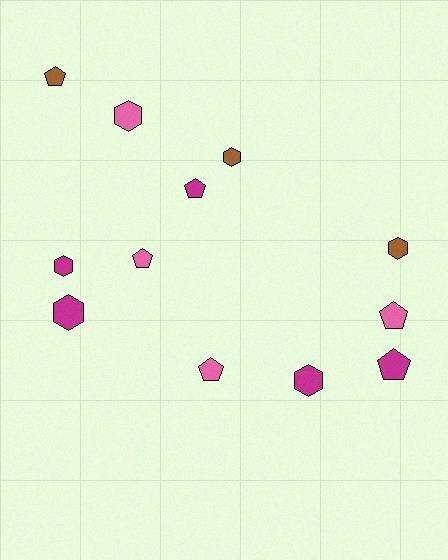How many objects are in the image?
There are 12 objects.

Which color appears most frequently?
Magenta, with 5 objects.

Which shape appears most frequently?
Pentagon, with 6 objects.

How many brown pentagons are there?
There is 1 brown pentagon.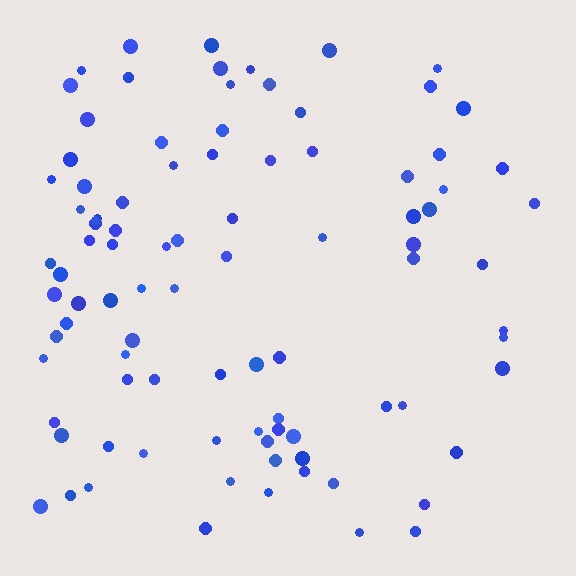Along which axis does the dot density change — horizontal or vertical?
Horizontal.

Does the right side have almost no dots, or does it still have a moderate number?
Still a moderate number, just noticeably fewer than the left.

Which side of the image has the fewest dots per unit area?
The right.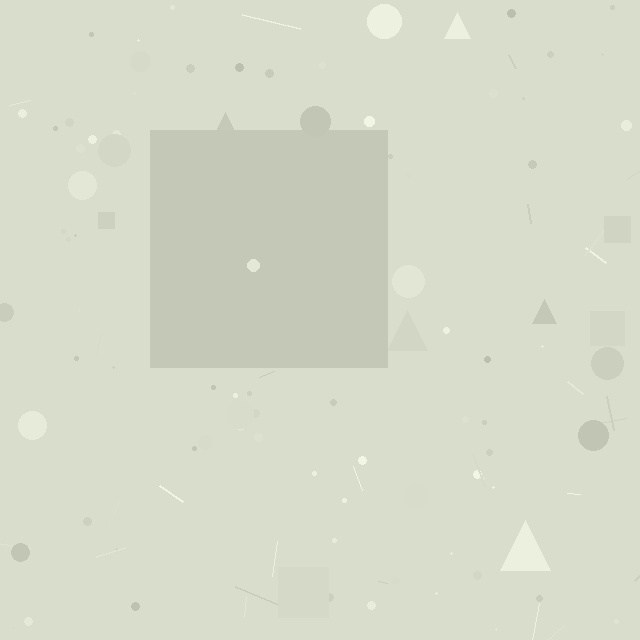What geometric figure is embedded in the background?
A square is embedded in the background.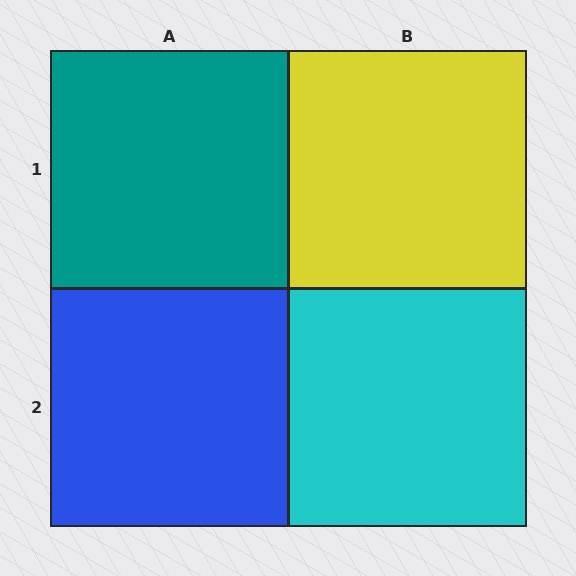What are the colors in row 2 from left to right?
Blue, cyan.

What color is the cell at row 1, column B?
Yellow.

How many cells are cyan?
1 cell is cyan.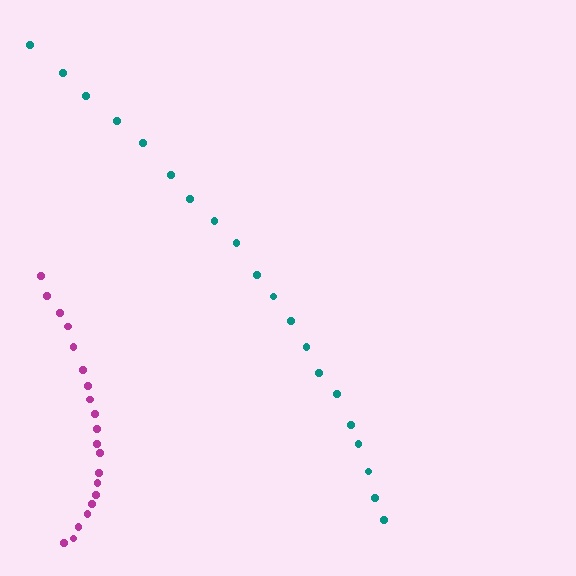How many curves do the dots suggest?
There are 2 distinct paths.